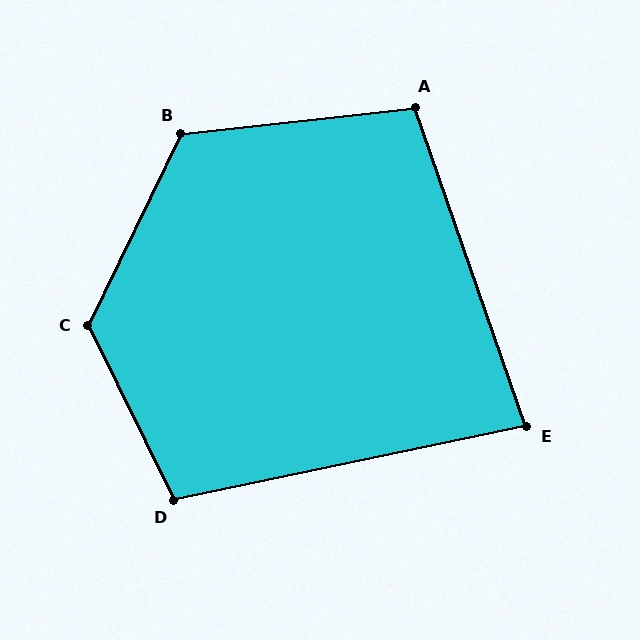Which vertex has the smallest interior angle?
E, at approximately 83 degrees.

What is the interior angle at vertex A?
Approximately 103 degrees (obtuse).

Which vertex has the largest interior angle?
C, at approximately 128 degrees.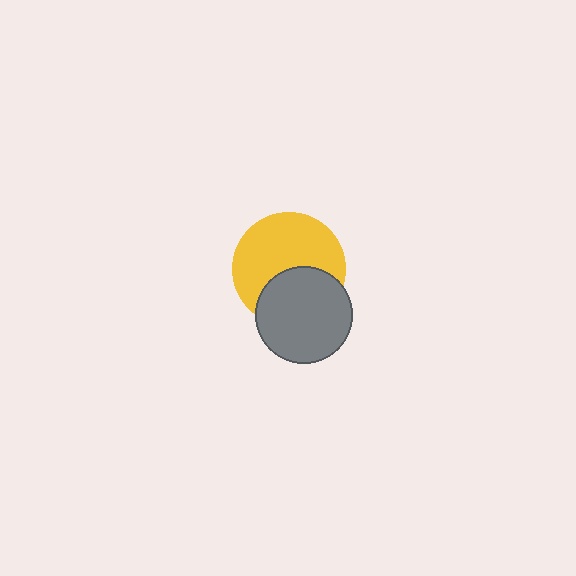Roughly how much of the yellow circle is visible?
About half of it is visible (roughly 62%).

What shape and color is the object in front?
The object in front is a gray circle.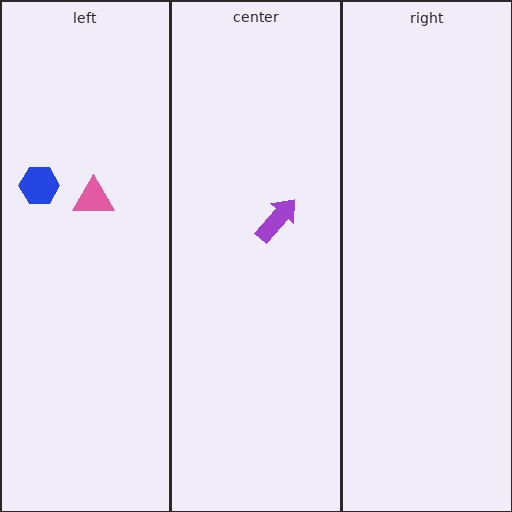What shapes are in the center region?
The purple arrow.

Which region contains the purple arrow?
The center region.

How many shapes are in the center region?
1.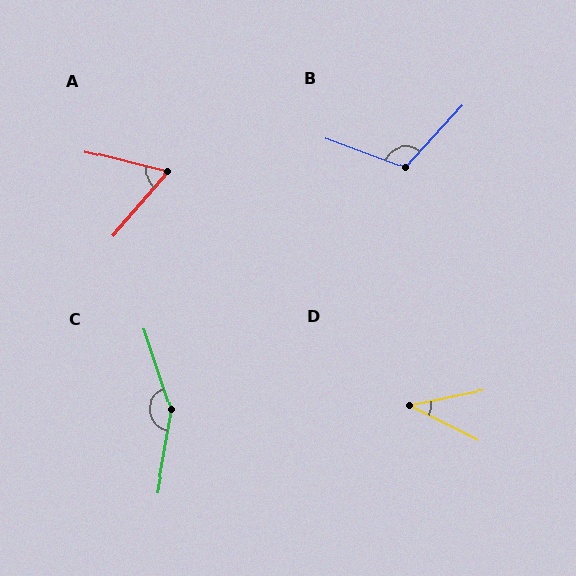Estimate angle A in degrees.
Approximately 63 degrees.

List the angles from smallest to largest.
D (38°), A (63°), B (112°), C (152°).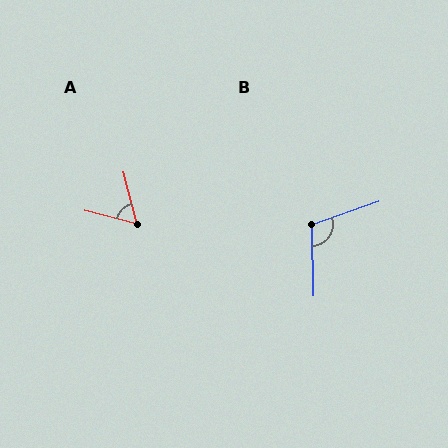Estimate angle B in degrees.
Approximately 108 degrees.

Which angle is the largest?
B, at approximately 108 degrees.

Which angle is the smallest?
A, at approximately 61 degrees.